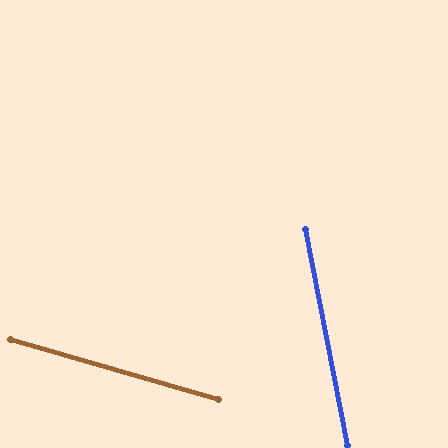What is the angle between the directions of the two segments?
Approximately 63 degrees.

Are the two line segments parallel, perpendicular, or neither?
Neither parallel nor perpendicular — they differ by about 63°.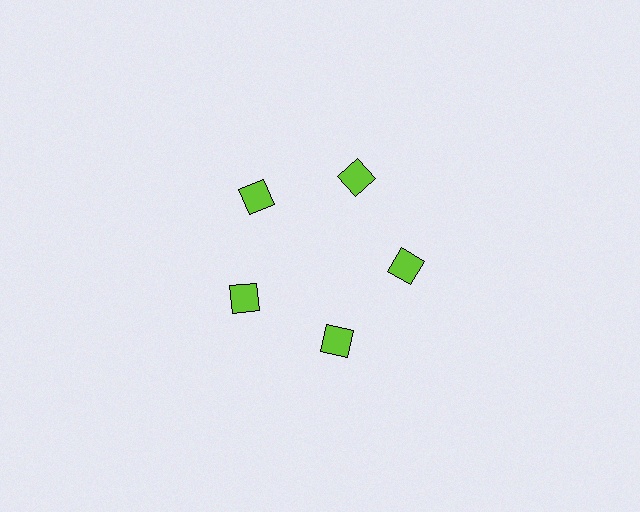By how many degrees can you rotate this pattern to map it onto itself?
The pattern maps onto itself every 72 degrees of rotation.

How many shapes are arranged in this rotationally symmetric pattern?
There are 5 shapes, arranged in 5 groups of 1.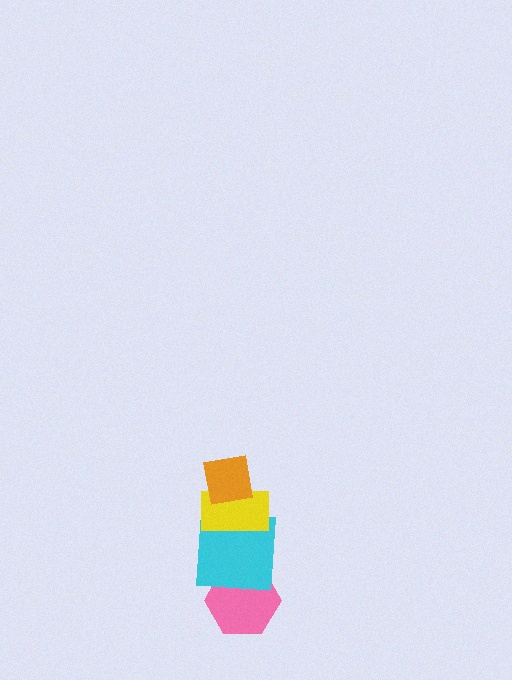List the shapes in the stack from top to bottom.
From top to bottom: the orange square, the yellow rectangle, the cyan square, the pink hexagon.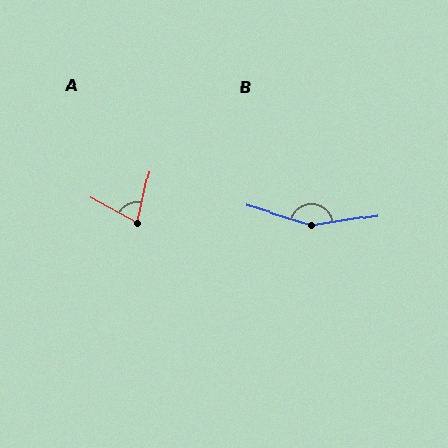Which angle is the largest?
B, at approximately 154 degrees.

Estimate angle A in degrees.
Approximately 73 degrees.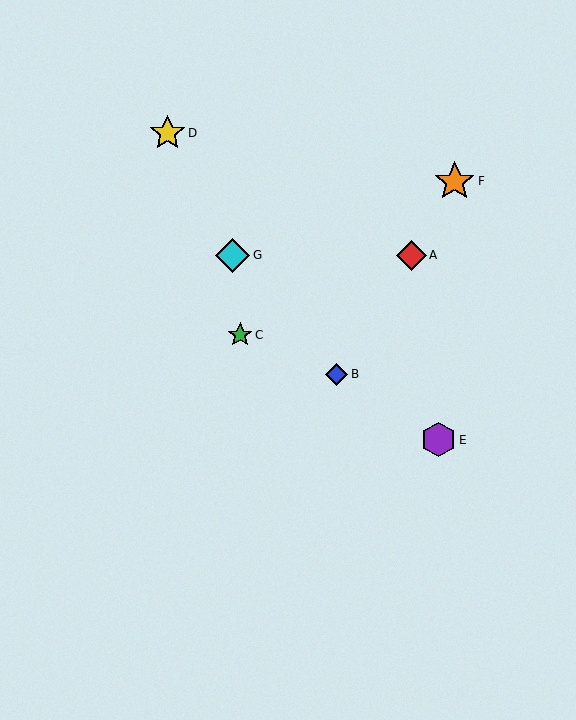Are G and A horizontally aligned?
Yes, both are at y≈255.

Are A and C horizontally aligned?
No, A is at y≈255 and C is at y≈335.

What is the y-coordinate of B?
Object B is at y≈374.